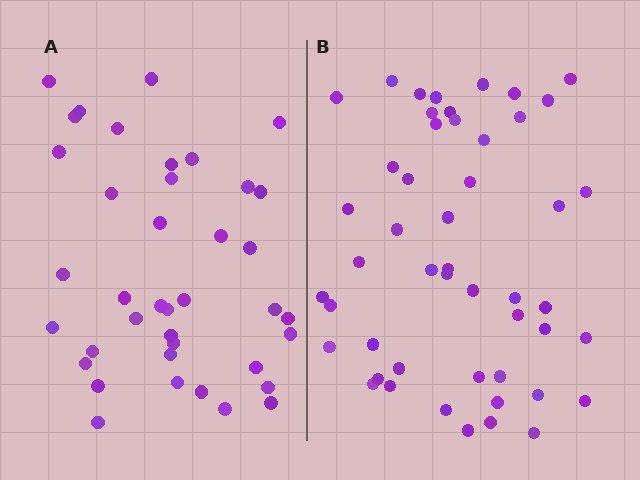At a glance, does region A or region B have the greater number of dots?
Region B (the right region) has more dots.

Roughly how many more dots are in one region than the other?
Region B has roughly 10 or so more dots than region A.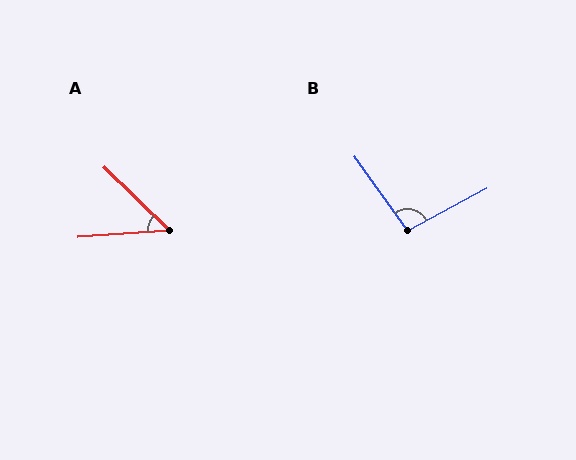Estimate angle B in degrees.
Approximately 98 degrees.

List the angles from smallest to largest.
A (48°), B (98°).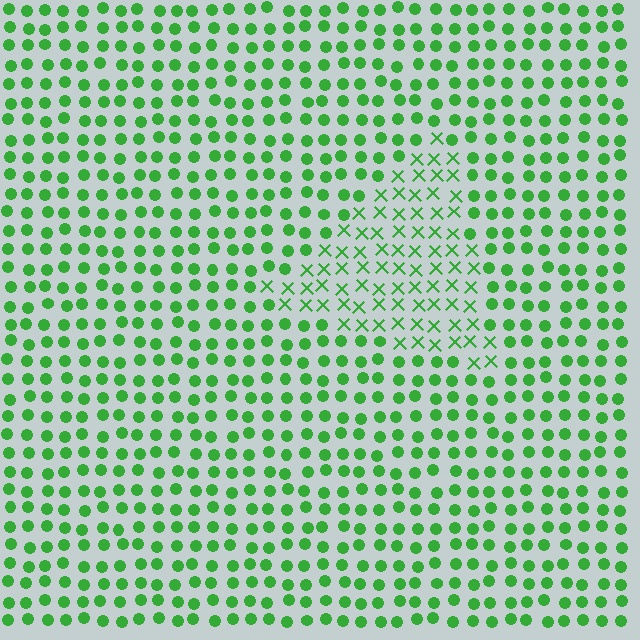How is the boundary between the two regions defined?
The boundary is defined by a change in element shape: X marks inside vs. circles outside. All elements share the same color and spacing.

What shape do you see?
I see a triangle.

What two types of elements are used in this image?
The image uses X marks inside the triangle region and circles outside it.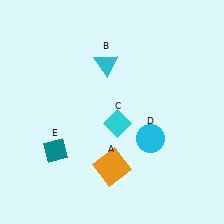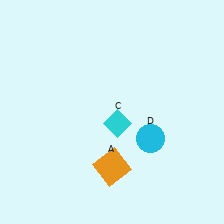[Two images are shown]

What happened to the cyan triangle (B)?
The cyan triangle (B) was removed in Image 2. It was in the top-left area of Image 1.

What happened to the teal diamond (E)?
The teal diamond (E) was removed in Image 2. It was in the bottom-left area of Image 1.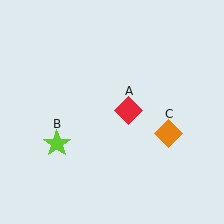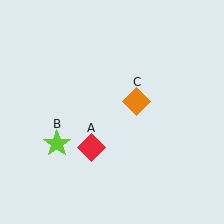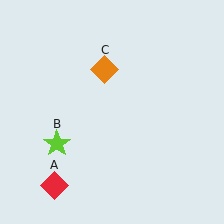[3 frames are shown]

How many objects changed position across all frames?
2 objects changed position: red diamond (object A), orange diamond (object C).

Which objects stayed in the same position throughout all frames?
Lime star (object B) remained stationary.